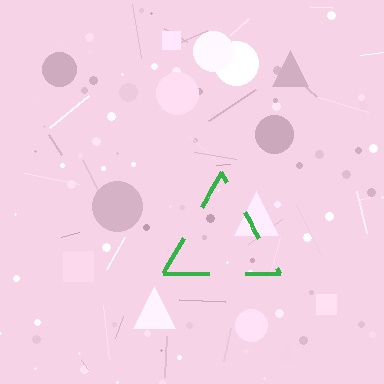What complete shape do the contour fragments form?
The contour fragments form a triangle.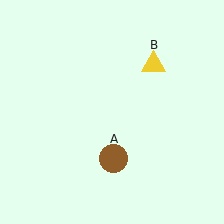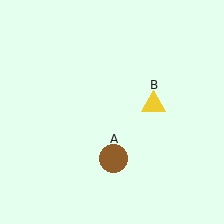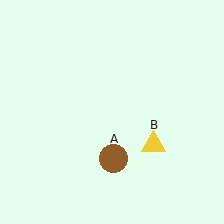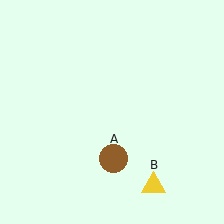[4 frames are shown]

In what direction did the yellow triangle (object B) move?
The yellow triangle (object B) moved down.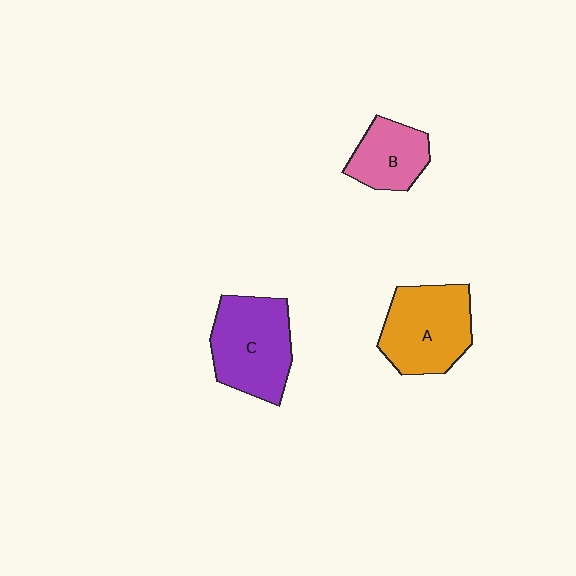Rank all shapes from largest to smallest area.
From largest to smallest: C (purple), A (orange), B (pink).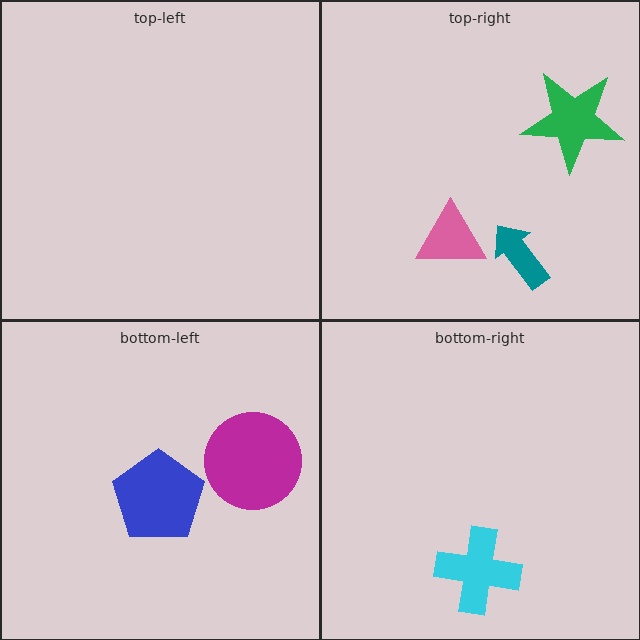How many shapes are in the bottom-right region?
1.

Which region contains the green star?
The top-right region.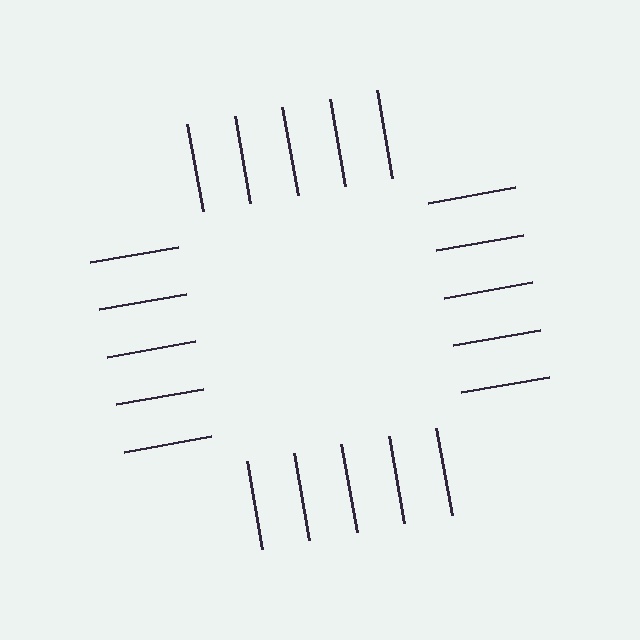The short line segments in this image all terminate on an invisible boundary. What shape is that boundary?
An illusory square — the line segments terminate on its edges but no continuous stroke is drawn.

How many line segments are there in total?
20 — 5 along each of the 4 edges.